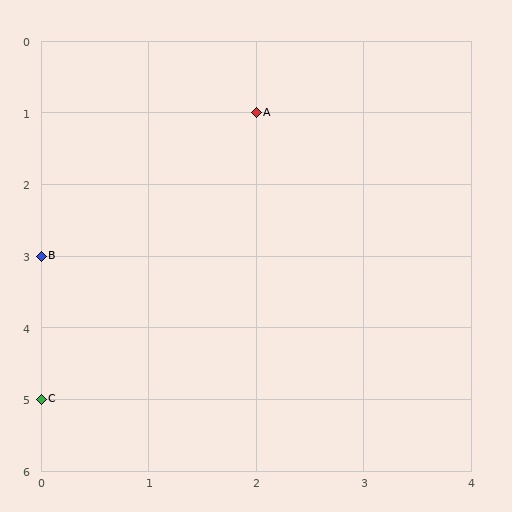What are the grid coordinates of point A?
Point A is at grid coordinates (2, 1).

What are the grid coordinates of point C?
Point C is at grid coordinates (0, 5).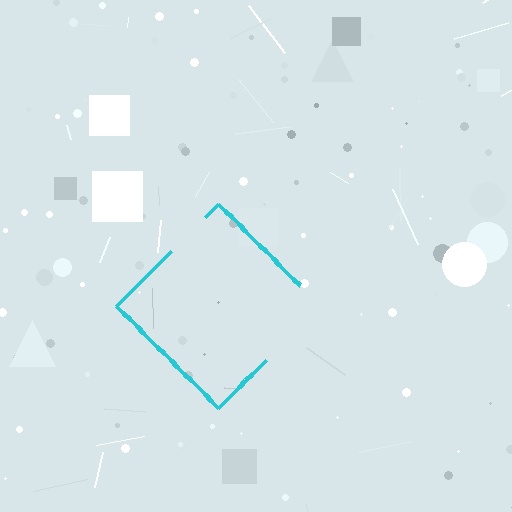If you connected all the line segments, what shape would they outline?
They would outline a diamond.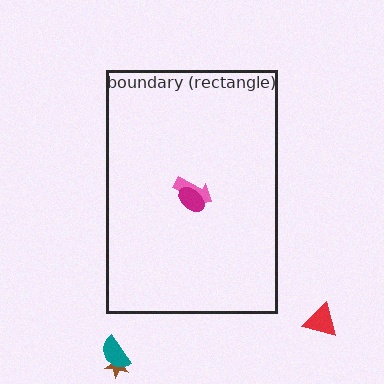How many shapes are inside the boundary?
2 inside, 3 outside.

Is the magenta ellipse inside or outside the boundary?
Inside.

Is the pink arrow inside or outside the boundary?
Inside.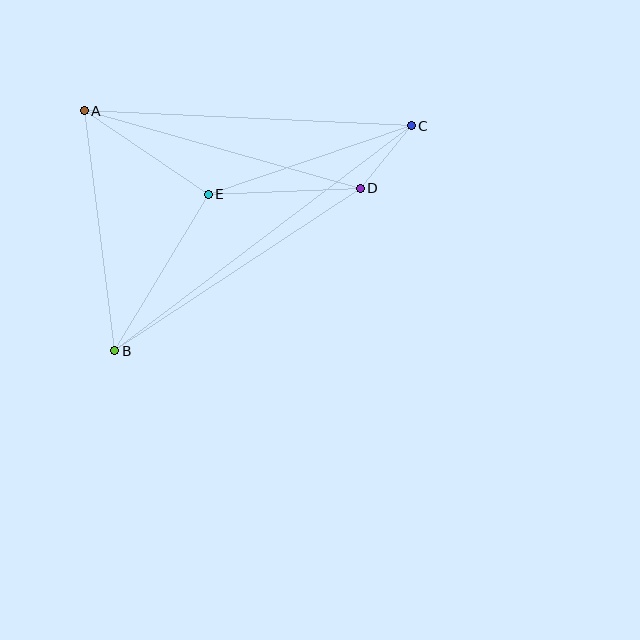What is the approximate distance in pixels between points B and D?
The distance between B and D is approximately 294 pixels.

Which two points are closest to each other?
Points C and D are closest to each other.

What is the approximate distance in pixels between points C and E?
The distance between C and E is approximately 214 pixels.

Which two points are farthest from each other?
Points B and C are farthest from each other.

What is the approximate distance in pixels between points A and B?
The distance between A and B is approximately 242 pixels.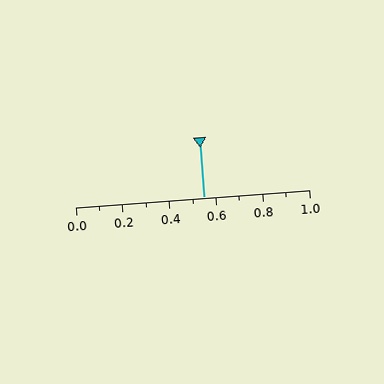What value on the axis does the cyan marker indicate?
The marker indicates approximately 0.55.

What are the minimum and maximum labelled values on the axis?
The axis runs from 0.0 to 1.0.